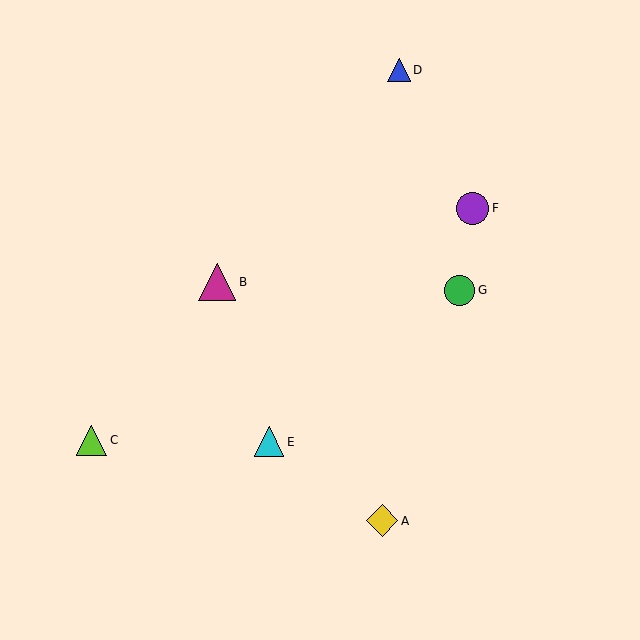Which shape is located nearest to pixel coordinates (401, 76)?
The blue triangle (labeled D) at (399, 70) is nearest to that location.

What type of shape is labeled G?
Shape G is a green circle.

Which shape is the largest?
The magenta triangle (labeled B) is the largest.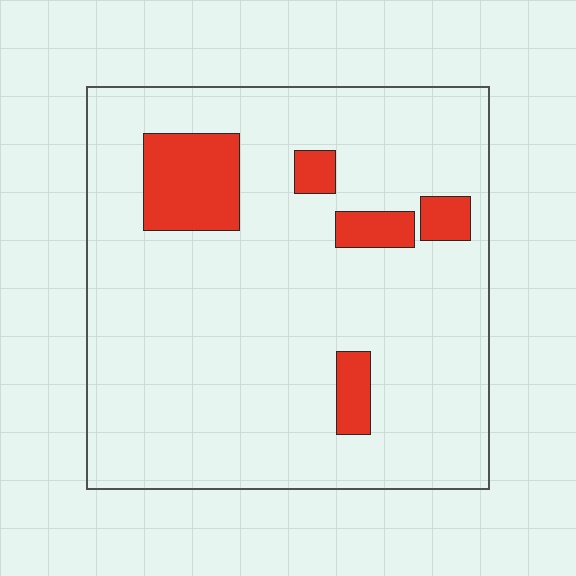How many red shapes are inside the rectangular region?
5.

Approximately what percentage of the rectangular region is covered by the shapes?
Approximately 10%.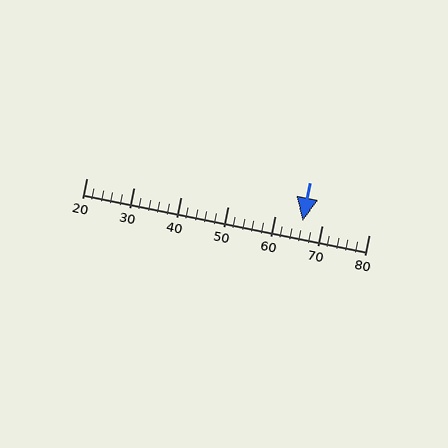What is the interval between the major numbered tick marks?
The major tick marks are spaced 10 units apart.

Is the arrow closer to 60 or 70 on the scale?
The arrow is closer to 70.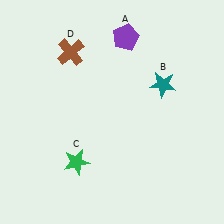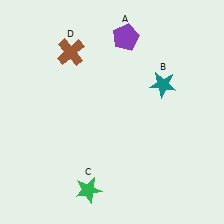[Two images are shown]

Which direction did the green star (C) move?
The green star (C) moved down.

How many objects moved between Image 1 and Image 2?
1 object moved between the two images.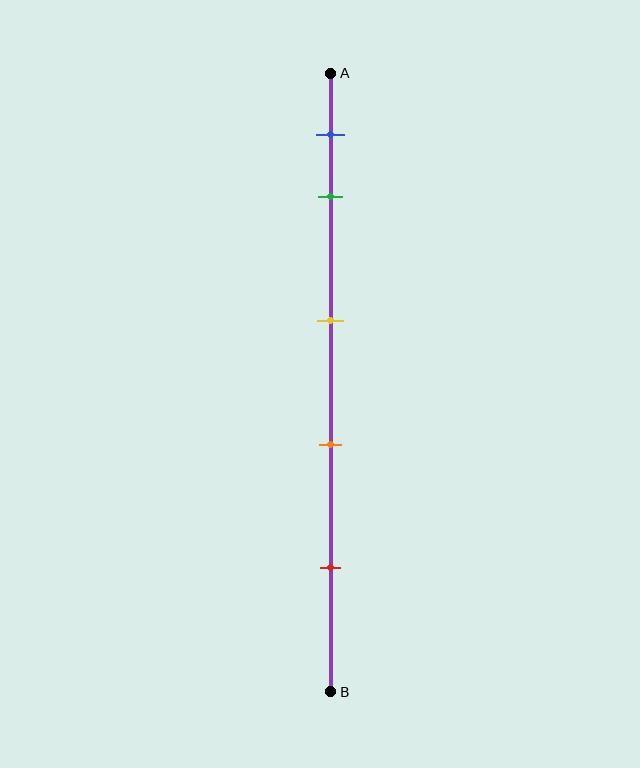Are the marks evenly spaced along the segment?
No, the marks are not evenly spaced.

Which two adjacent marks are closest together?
The blue and green marks are the closest adjacent pair.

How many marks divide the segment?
There are 5 marks dividing the segment.